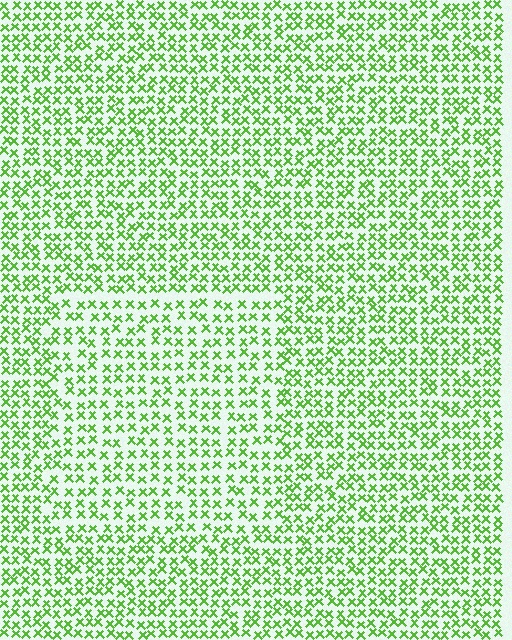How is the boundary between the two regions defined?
The boundary is defined by a change in element density (approximately 1.4x ratio). All elements are the same color, size, and shape.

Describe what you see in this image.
The image contains small lime elements arranged at two different densities. A rectangle-shaped region is visible where the elements are less densely packed than the surrounding area.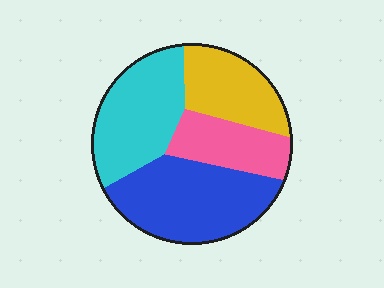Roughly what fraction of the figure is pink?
Pink takes up about one sixth (1/6) of the figure.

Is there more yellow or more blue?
Blue.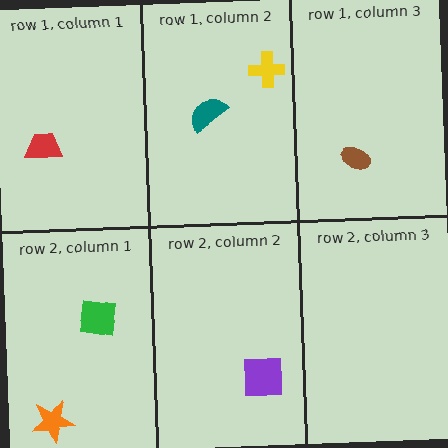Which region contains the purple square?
The row 2, column 2 region.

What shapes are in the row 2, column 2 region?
The purple square.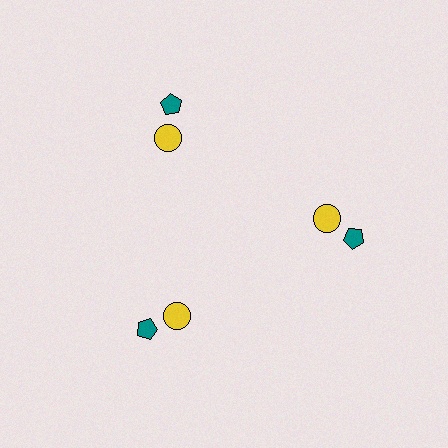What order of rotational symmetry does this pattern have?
This pattern has 3-fold rotational symmetry.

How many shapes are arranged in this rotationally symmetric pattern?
There are 6 shapes, arranged in 3 groups of 2.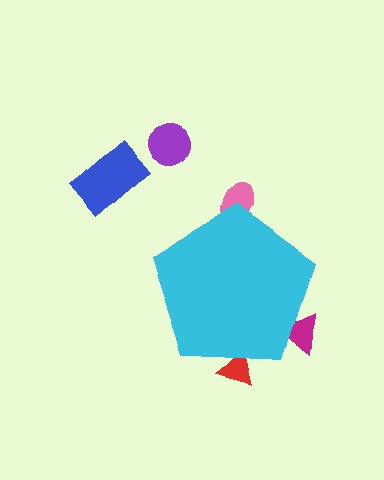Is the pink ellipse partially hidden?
Yes, the pink ellipse is partially hidden behind the cyan pentagon.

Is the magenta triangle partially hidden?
Yes, the magenta triangle is partially hidden behind the cyan pentagon.